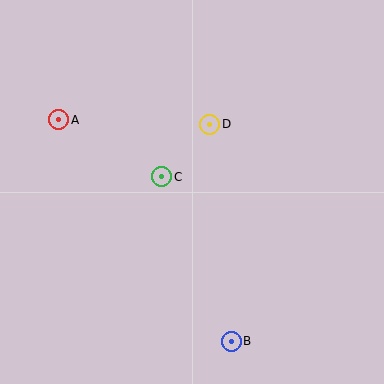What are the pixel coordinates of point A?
Point A is at (59, 120).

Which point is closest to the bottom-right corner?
Point B is closest to the bottom-right corner.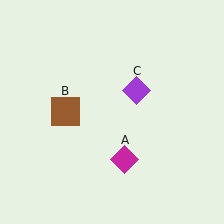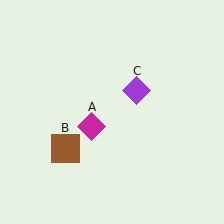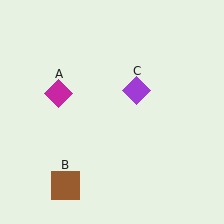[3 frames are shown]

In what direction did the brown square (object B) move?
The brown square (object B) moved down.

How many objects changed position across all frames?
2 objects changed position: magenta diamond (object A), brown square (object B).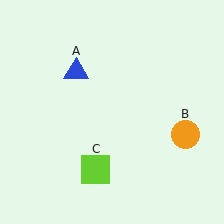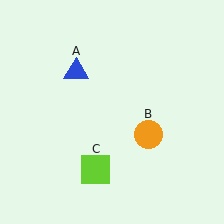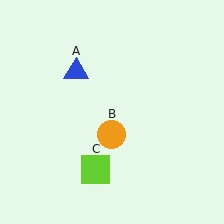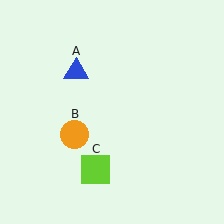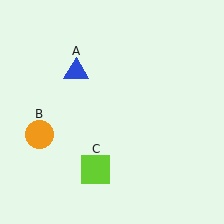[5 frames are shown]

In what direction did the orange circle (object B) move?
The orange circle (object B) moved left.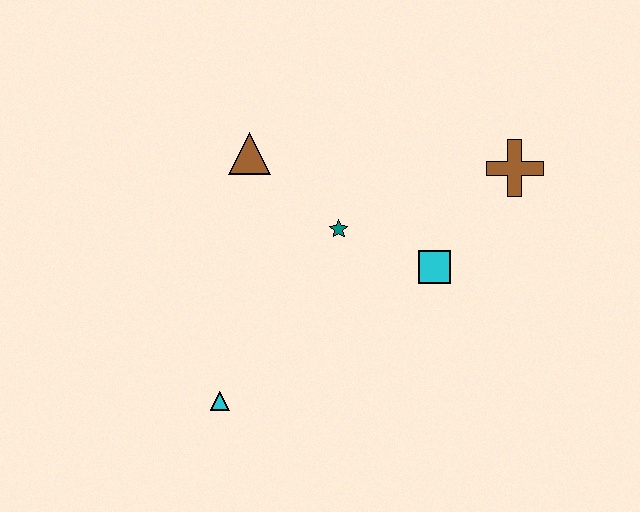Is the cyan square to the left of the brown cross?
Yes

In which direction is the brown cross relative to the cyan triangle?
The brown cross is to the right of the cyan triangle.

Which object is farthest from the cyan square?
The cyan triangle is farthest from the cyan square.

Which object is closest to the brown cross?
The cyan square is closest to the brown cross.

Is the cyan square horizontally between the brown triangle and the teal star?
No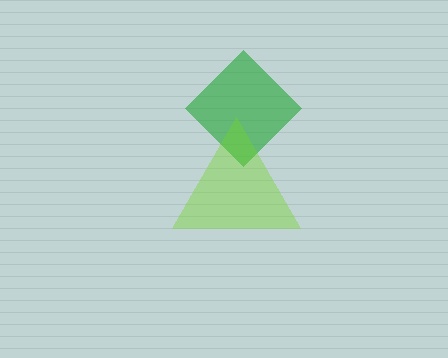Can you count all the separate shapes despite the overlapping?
Yes, there are 2 separate shapes.